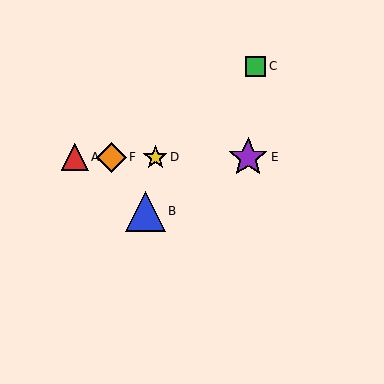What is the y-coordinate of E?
Object E is at y≈157.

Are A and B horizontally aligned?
No, A is at y≈157 and B is at y≈211.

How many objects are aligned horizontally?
4 objects (A, D, E, F) are aligned horizontally.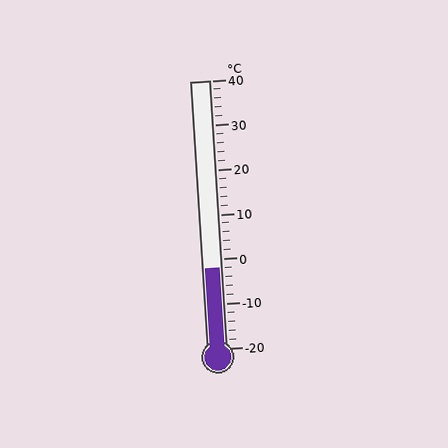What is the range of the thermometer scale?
The thermometer scale ranges from -20°C to 40°C.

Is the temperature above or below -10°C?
The temperature is above -10°C.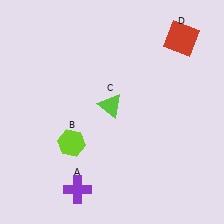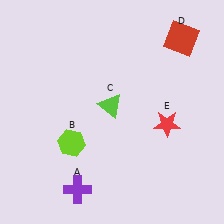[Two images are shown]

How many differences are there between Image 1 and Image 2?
There is 1 difference between the two images.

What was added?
A red star (E) was added in Image 2.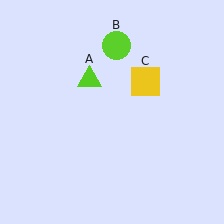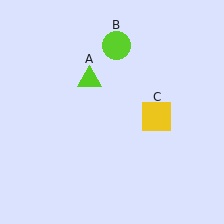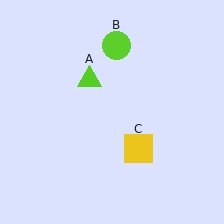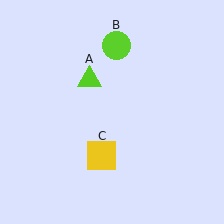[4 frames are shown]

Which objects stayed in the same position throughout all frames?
Lime triangle (object A) and lime circle (object B) remained stationary.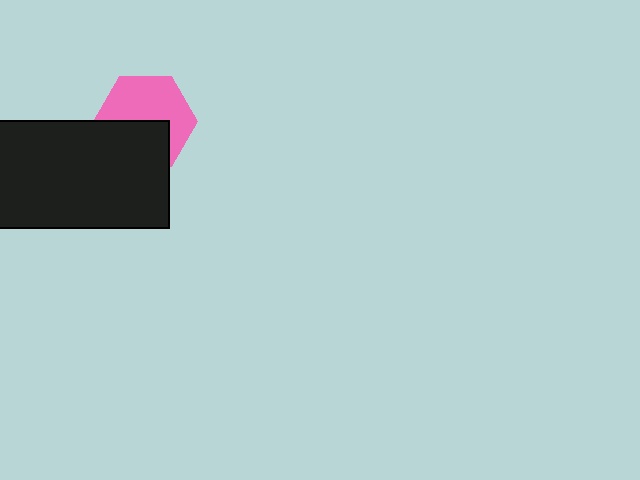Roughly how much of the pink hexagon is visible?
About half of it is visible (roughly 58%).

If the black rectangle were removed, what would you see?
You would see the complete pink hexagon.